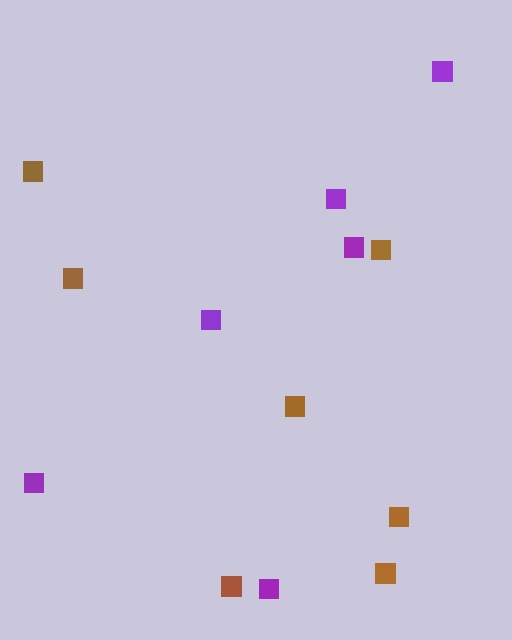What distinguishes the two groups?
There are 2 groups: one group of brown squares (7) and one group of purple squares (6).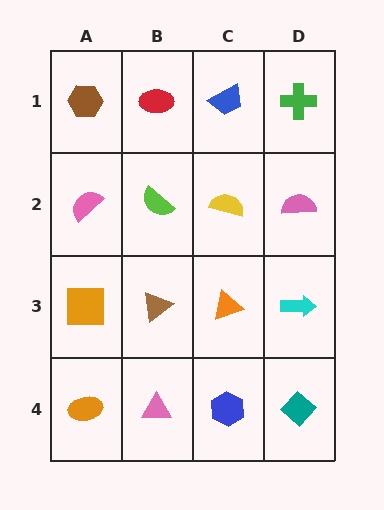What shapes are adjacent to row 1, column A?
A pink semicircle (row 2, column A), a red ellipse (row 1, column B).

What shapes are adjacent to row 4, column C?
An orange triangle (row 3, column C), a pink triangle (row 4, column B), a teal diamond (row 4, column D).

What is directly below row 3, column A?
An orange ellipse.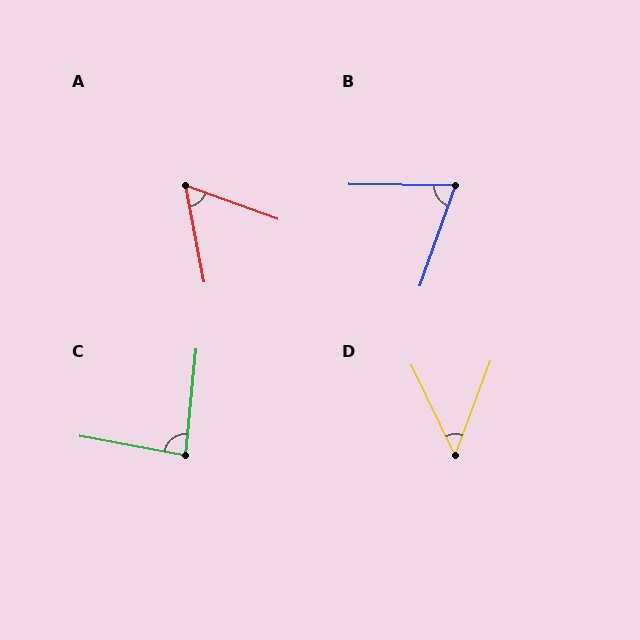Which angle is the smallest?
D, at approximately 47 degrees.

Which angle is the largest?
C, at approximately 85 degrees.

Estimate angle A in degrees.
Approximately 59 degrees.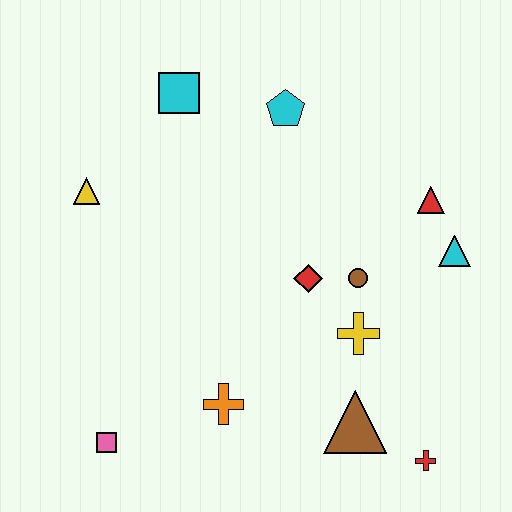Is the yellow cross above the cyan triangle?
No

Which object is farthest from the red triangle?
The pink square is farthest from the red triangle.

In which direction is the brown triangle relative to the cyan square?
The brown triangle is below the cyan square.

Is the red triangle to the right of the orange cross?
Yes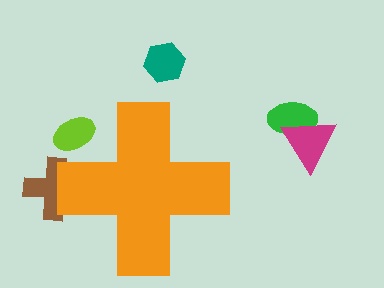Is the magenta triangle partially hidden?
No, the magenta triangle is fully visible.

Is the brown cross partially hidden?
Yes, the brown cross is partially hidden behind the orange cross.